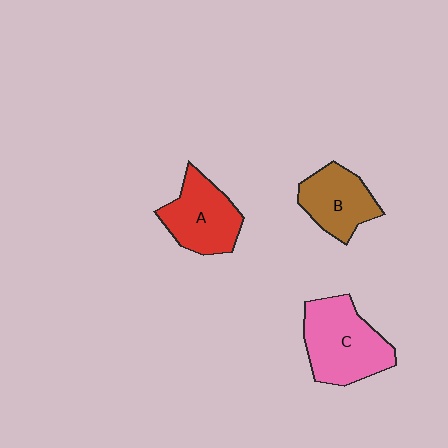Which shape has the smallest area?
Shape B (brown).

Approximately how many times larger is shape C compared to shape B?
Approximately 1.4 times.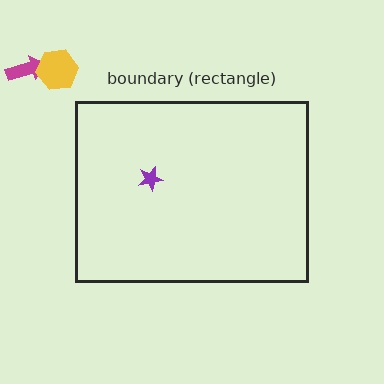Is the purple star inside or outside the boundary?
Inside.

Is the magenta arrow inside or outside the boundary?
Outside.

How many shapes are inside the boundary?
1 inside, 2 outside.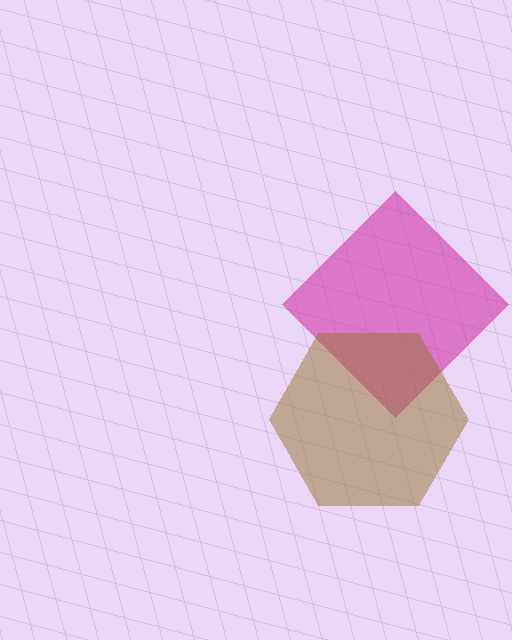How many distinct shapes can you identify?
There are 2 distinct shapes: a magenta diamond, a brown hexagon.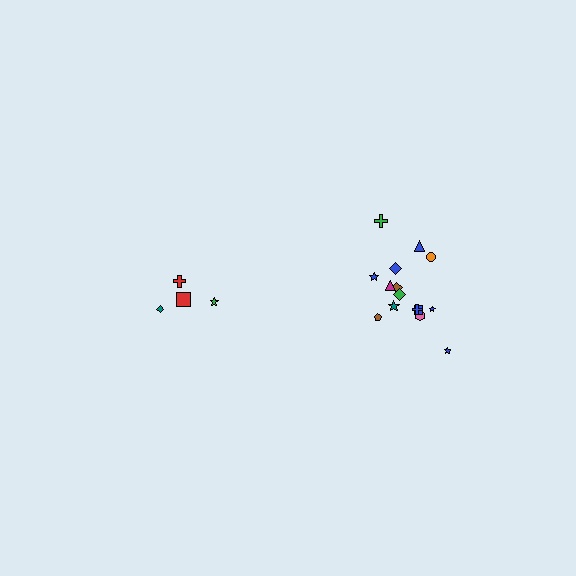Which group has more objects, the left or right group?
The right group.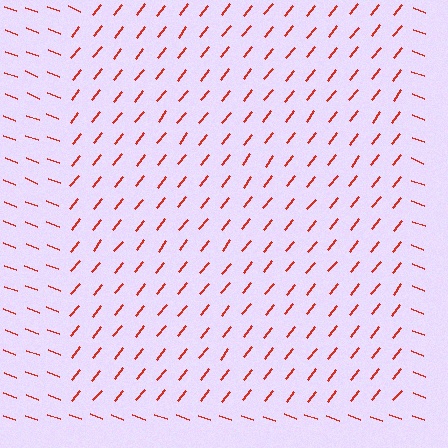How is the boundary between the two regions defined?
The boundary is defined purely by a change in line orientation (approximately 73 degrees difference). All lines are the same color and thickness.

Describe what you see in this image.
The image is filled with small red line segments. A rectangle region in the image has lines oriented differently from the surrounding lines, creating a visible texture boundary.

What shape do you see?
I see a rectangle.